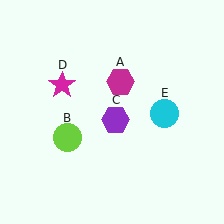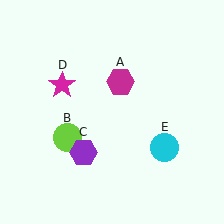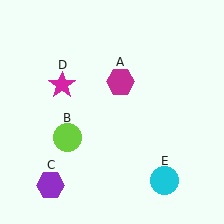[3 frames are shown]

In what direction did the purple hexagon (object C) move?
The purple hexagon (object C) moved down and to the left.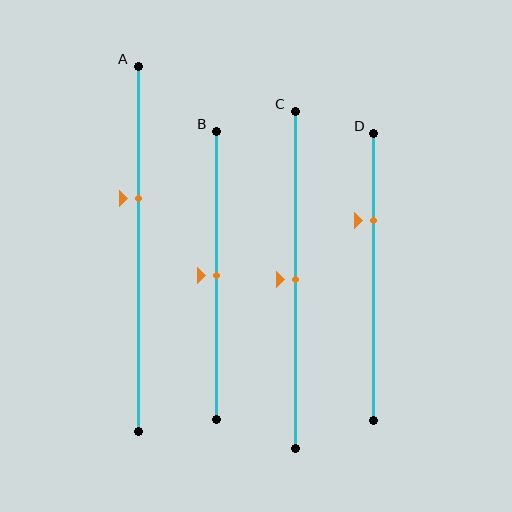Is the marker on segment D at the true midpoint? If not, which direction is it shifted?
No, the marker on segment D is shifted upward by about 20% of the segment length.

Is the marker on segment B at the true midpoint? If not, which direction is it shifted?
Yes, the marker on segment B is at the true midpoint.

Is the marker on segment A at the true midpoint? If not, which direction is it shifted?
No, the marker on segment A is shifted upward by about 14% of the segment length.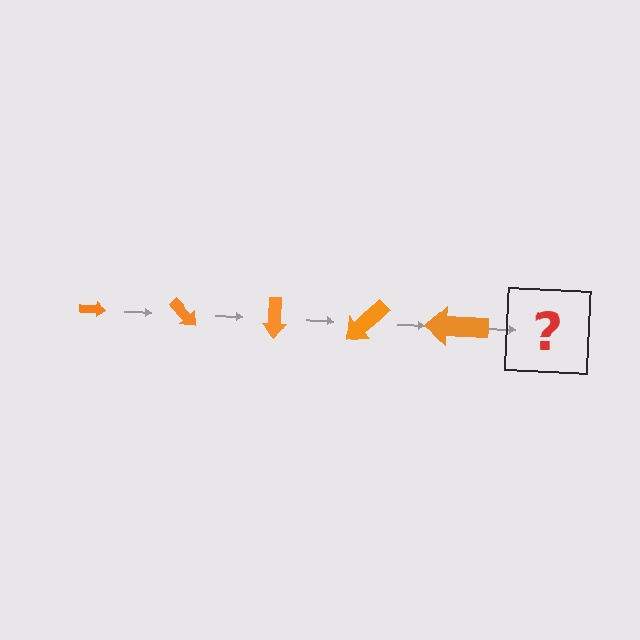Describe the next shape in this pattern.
It should be an arrow, larger than the previous one and rotated 225 degrees from the start.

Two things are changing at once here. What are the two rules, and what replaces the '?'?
The two rules are that the arrow grows larger each step and it rotates 45 degrees each step. The '?' should be an arrow, larger than the previous one and rotated 225 degrees from the start.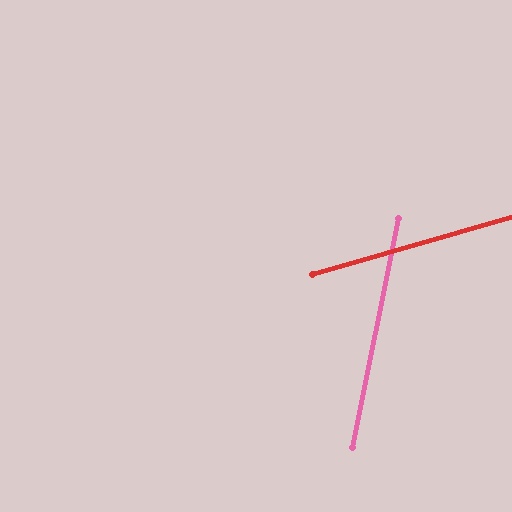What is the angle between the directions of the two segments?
Approximately 63 degrees.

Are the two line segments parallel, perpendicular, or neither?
Neither parallel nor perpendicular — they differ by about 63°.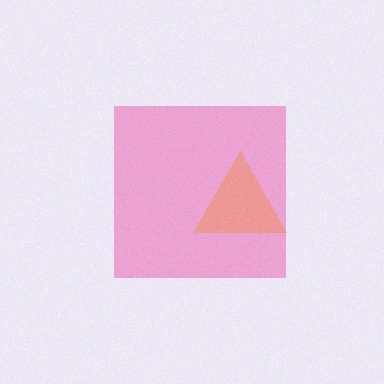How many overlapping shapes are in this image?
There are 2 overlapping shapes in the image.